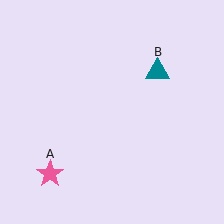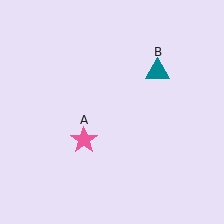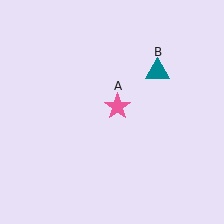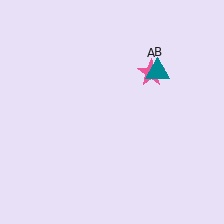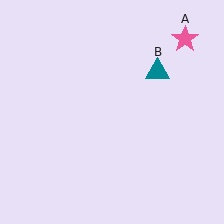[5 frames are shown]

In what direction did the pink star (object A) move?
The pink star (object A) moved up and to the right.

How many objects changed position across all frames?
1 object changed position: pink star (object A).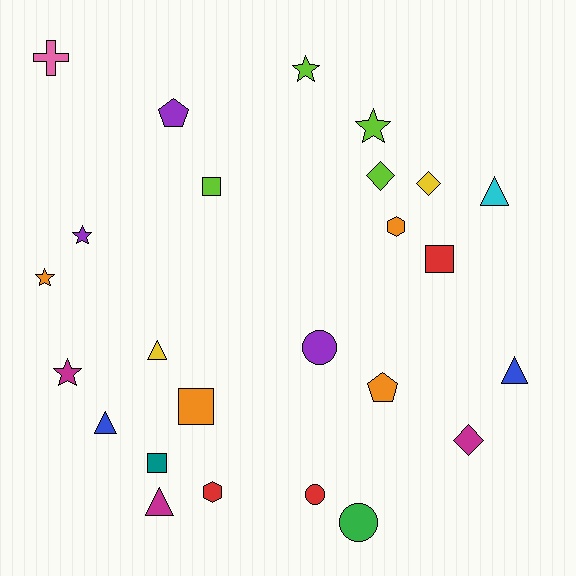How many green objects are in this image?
There is 1 green object.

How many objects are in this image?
There are 25 objects.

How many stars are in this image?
There are 5 stars.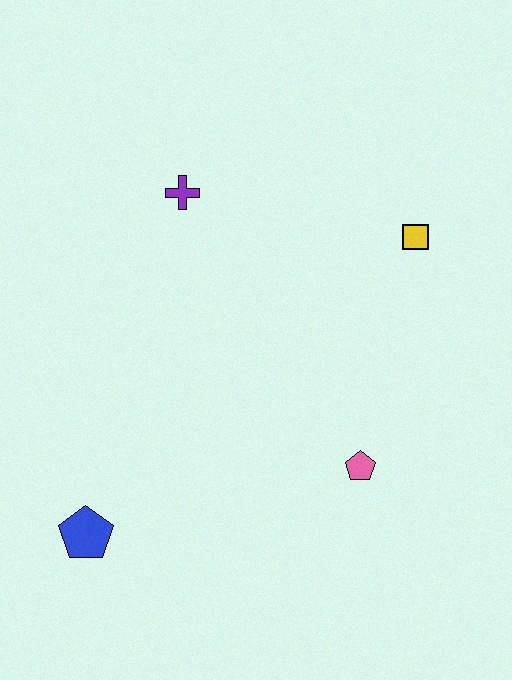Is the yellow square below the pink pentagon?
No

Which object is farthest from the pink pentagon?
The purple cross is farthest from the pink pentagon.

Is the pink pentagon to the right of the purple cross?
Yes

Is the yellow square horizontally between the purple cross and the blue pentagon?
No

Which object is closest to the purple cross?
The yellow square is closest to the purple cross.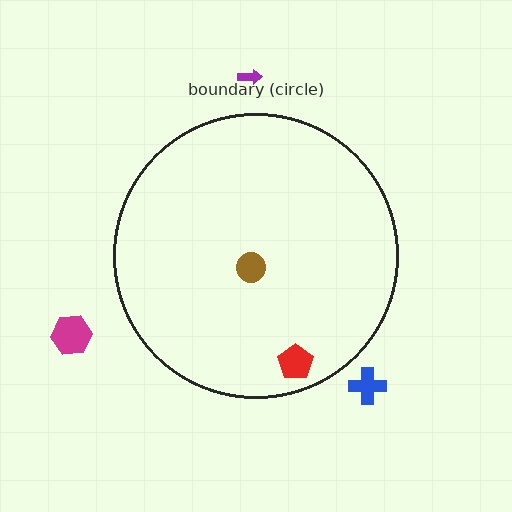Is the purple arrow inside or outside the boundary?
Outside.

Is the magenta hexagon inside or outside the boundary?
Outside.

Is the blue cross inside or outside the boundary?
Outside.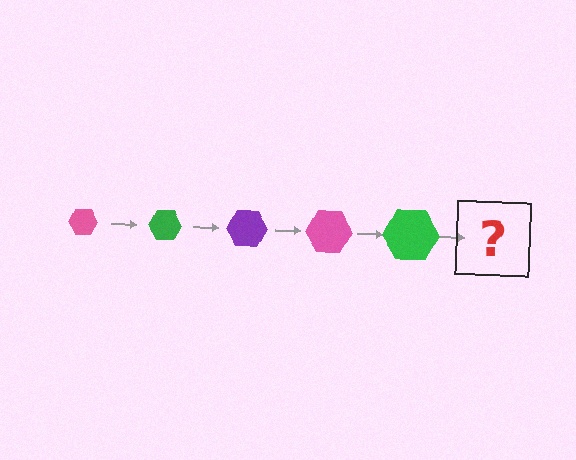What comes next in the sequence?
The next element should be a purple hexagon, larger than the previous one.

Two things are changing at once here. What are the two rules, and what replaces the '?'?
The two rules are that the hexagon grows larger each step and the color cycles through pink, green, and purple. The '?' should be a purple hexagon, larger than the previous one.